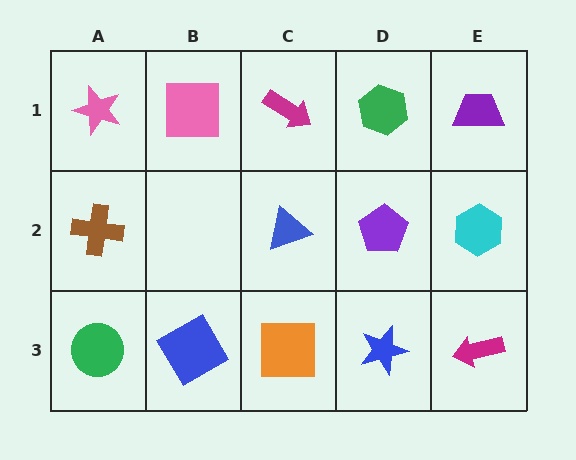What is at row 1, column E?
A purple trapezoid.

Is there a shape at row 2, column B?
No, that cell is empty.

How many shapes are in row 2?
4 shapes.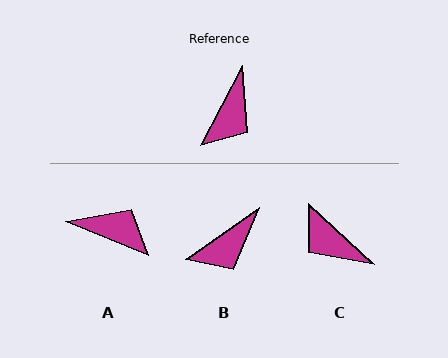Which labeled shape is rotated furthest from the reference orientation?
C, about 105 degrees away.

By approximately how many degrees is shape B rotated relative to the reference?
Approximately 27 degrees clockwise.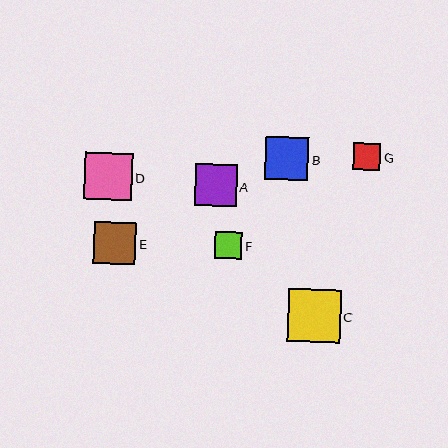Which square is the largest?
Square C is the largest with a size of approximately 53 pixels.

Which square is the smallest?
Square F is the smallest with a size of approximately 27 pixels.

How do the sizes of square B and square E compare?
Square B and square E are approximately the same size.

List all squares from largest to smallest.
From largest to smallest: C, D, B, E, A, G, F.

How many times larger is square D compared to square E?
Square D is approximately 1.1 times the size of square E.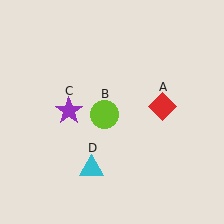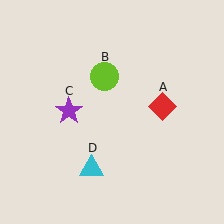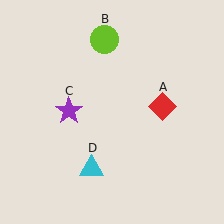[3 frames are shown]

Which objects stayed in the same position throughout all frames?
Red diamond (object A) and purple star (object C) and cyan triangle (object D) remained stationary.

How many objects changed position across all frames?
1 object changed position: lime circle (object B).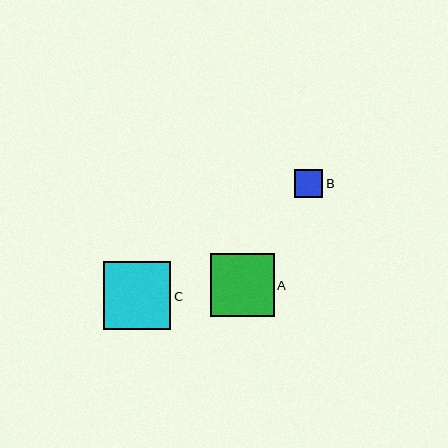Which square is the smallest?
Square B is the smallest with a size of approximately 28 pixels.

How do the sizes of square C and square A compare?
Square C and square A are approximately the same size.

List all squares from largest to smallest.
From largest to smallest: C, A, B.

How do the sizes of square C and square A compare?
Square C and square A are approximately the same size.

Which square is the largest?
Square C is the largest with a size of approximately 67 pixels.